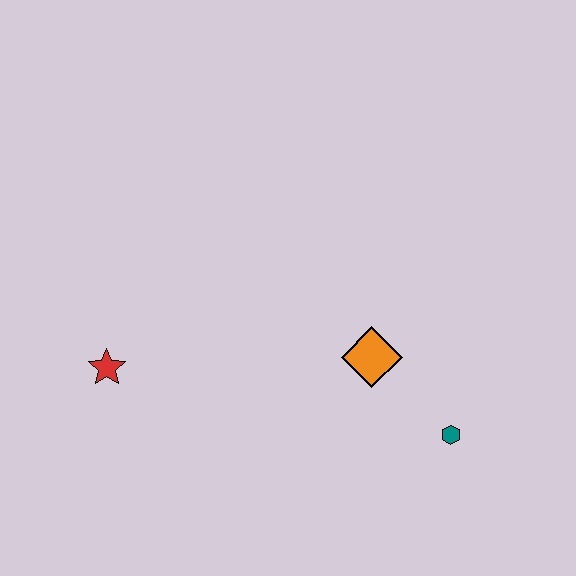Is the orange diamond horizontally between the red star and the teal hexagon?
Yes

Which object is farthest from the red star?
The teal hexagon is farthest from the red star.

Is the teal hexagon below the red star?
Yes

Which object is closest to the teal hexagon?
The orange diamond is closest to the teal hexagon.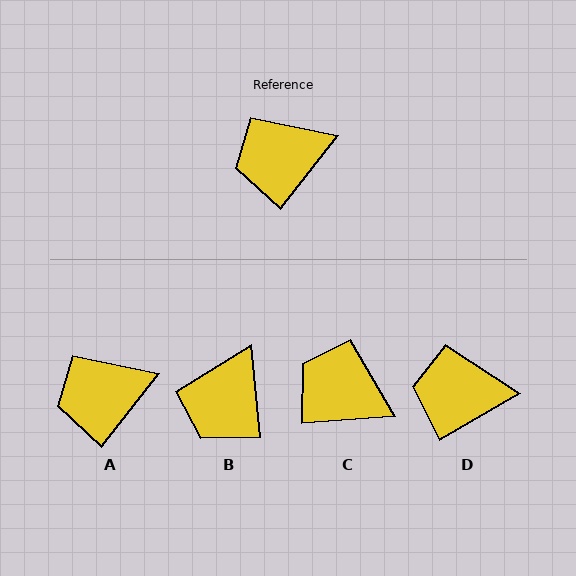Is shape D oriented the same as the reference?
No, it is off by about 21 degrees.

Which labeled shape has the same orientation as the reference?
A.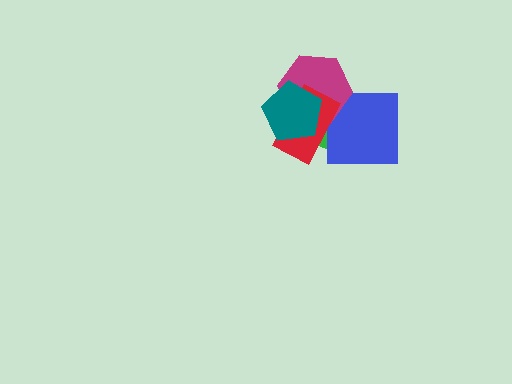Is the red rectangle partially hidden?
Yes, it is partially covered by another shape.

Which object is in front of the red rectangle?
The teal pentagon is in front of the red rectangle.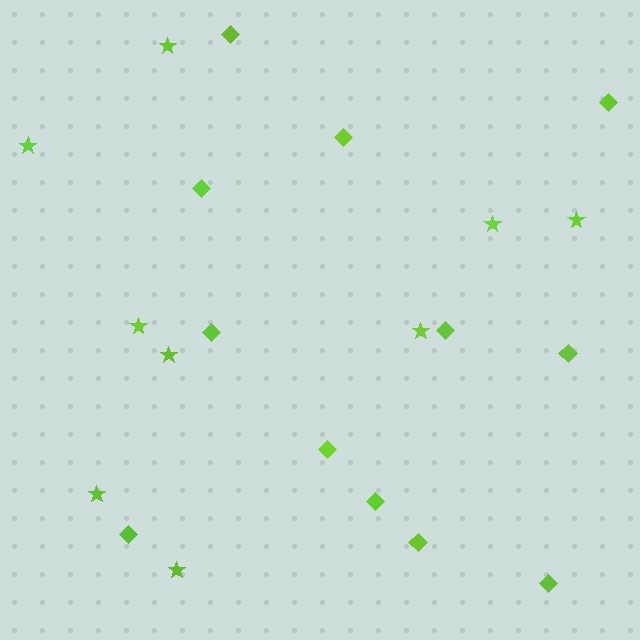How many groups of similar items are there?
There are 2 groups: one group of stars (9) and one group of diamonds (12).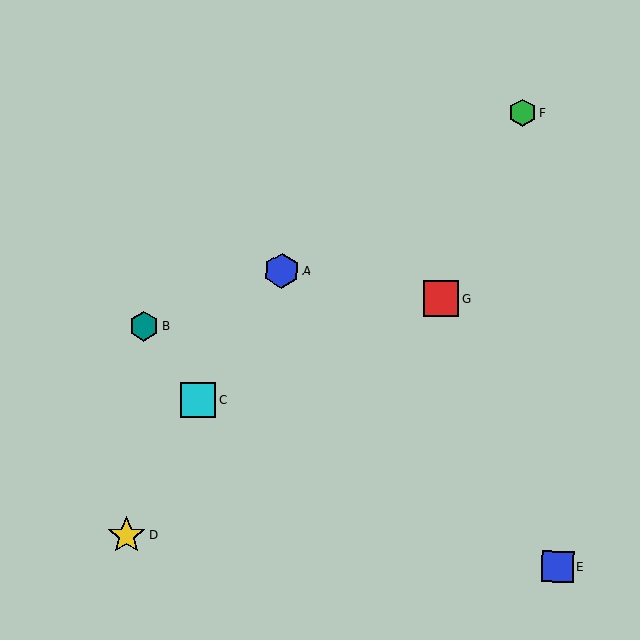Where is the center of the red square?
The center of the red square is at (441, 299).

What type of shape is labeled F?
Shape F is a green hexagon.